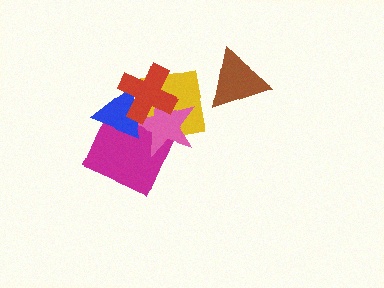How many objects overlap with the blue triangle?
4 objects overlap with the blue triangle.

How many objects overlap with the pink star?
4 objects overlap with the pink star.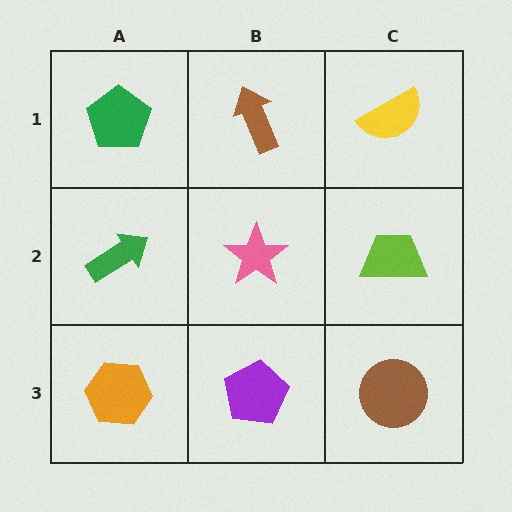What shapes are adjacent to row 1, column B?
A pink star (row 2, column B), a green pentagon (row 1, column A), a yellow semicircle (row 1, column C).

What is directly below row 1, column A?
A green arrow.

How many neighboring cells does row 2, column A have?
3.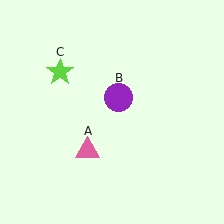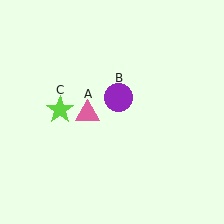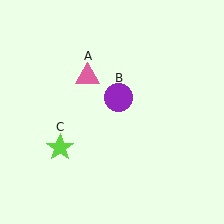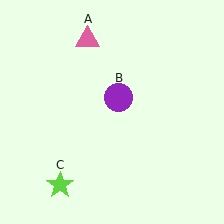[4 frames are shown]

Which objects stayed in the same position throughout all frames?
Purple circle (object B) remained stationary.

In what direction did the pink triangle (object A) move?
The pink triangle (object A) moved up.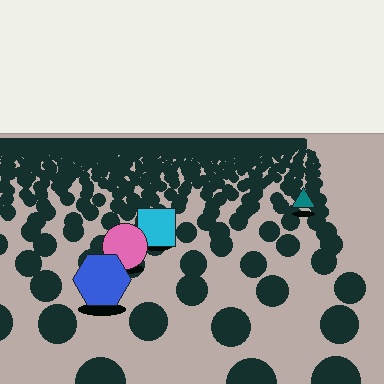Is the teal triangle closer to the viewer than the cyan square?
No. The cyan square is closer — you can tell from the texture gradient: the ground texture is coarser near it.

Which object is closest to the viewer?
The blue hexagon is closest. The texture marks near it are larger and more spread out.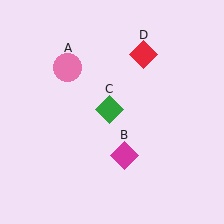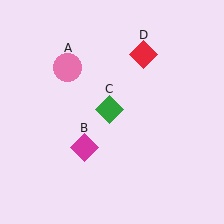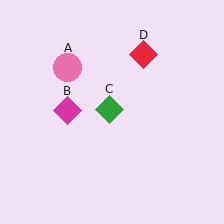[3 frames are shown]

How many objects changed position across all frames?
1 object changed position: magenta diamond (object B).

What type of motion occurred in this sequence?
The magenta diamond (object B) rotated clockwise around the center of the scene.